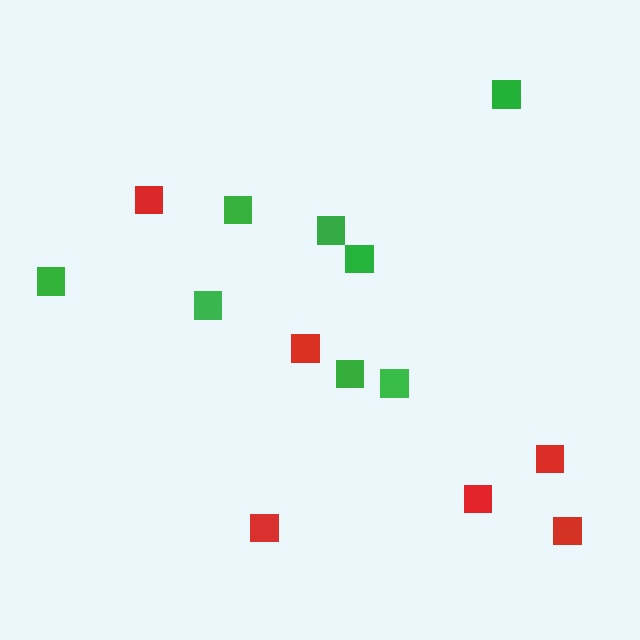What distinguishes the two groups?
There are 2 groups: one group of green squares (8) and one group of red squares (6).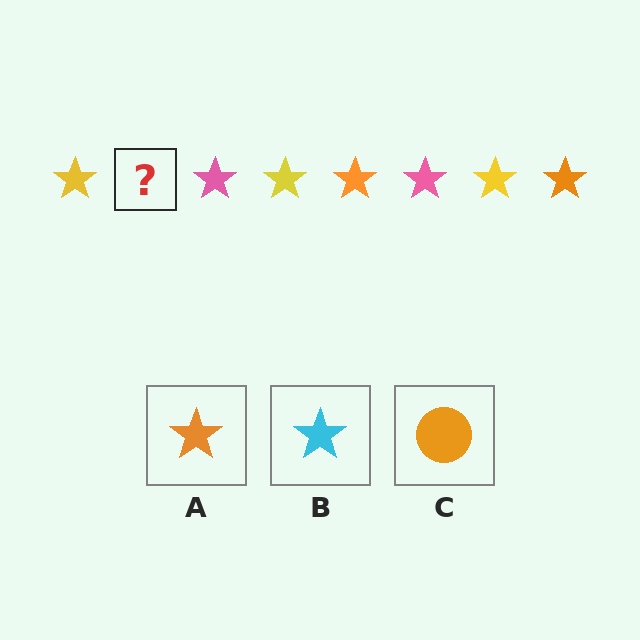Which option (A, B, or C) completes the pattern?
A.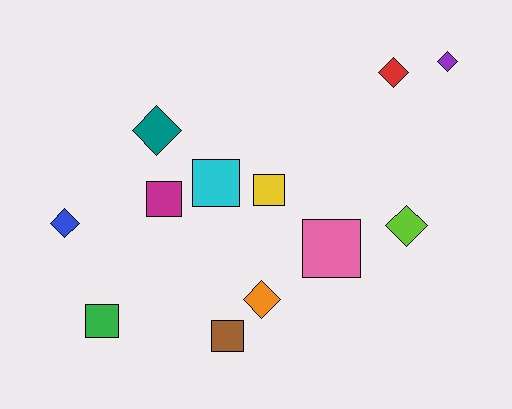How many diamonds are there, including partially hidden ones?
There are 6 diamonds.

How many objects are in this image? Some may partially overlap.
There are 12 objects.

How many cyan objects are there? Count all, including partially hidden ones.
There is 1 cyan object.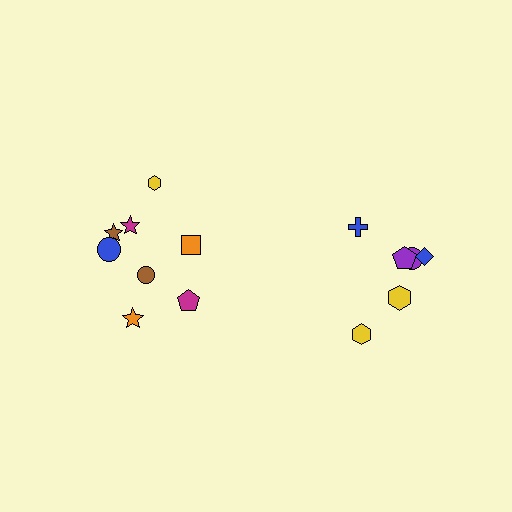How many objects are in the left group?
There are 8 objects.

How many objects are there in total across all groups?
There are 14 objects.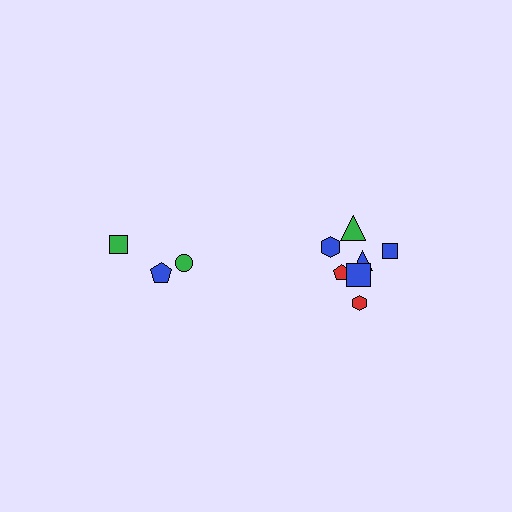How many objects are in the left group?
There are 3 objects.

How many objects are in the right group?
There are 8 objects.